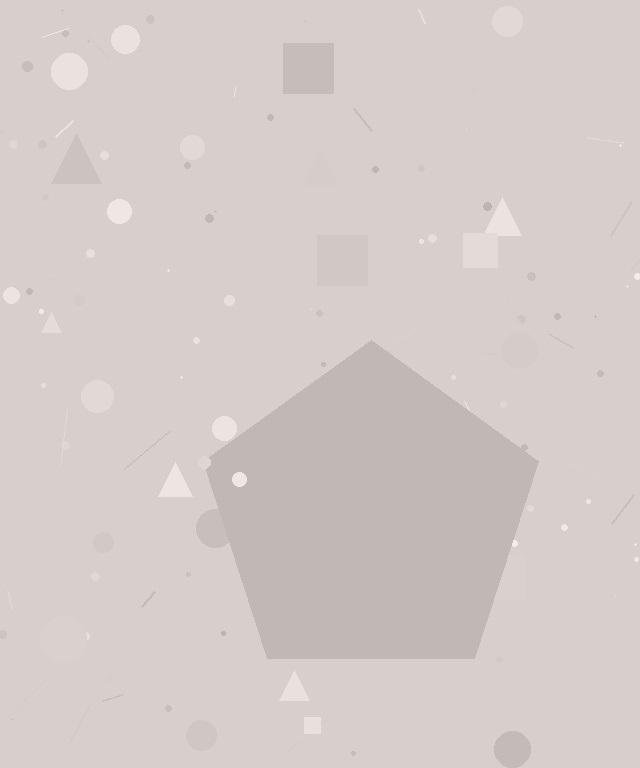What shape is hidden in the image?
A pentagon is hidden in the image.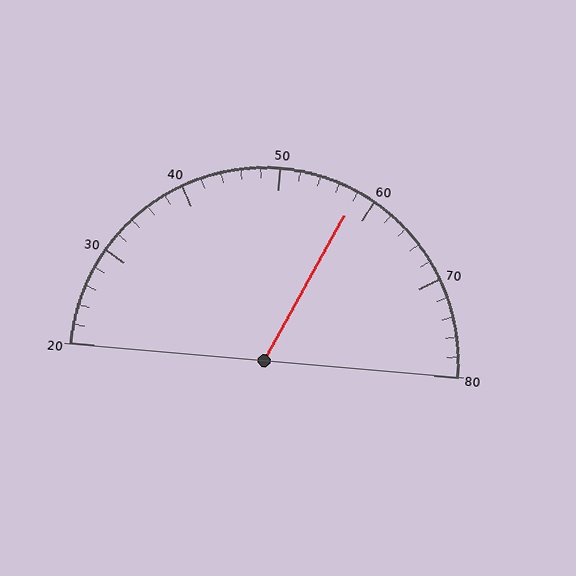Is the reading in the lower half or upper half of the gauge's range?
The reading is in the upper half of the range (20 to 80).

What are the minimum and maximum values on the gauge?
The gauge ranges from 20 to 80.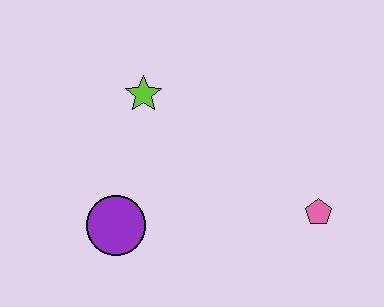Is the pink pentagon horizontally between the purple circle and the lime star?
No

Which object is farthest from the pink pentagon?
The lime star is farthest from the pink pentagon.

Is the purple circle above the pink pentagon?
No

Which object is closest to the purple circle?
The lime star is closest to the purple circle.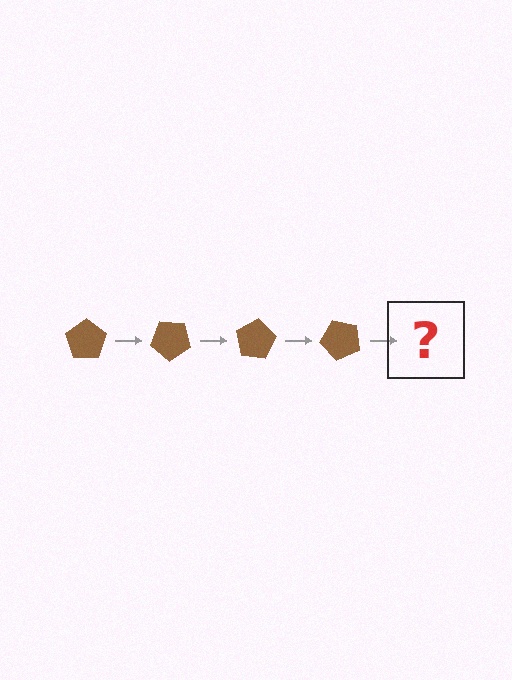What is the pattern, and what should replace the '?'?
The pattern is that the pentagon rotates 40 degrees each step. The '?' should be a brown pentagon rotated 160 degrees.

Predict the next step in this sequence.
The next step is a brown pentagon rotated 160 degrees.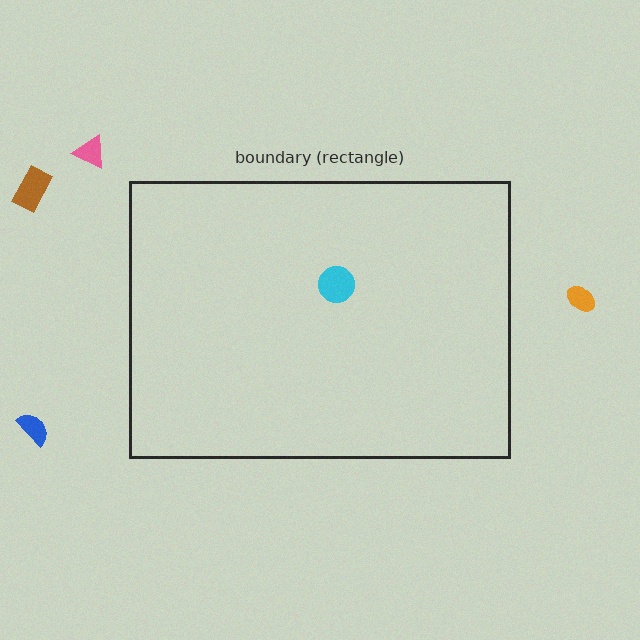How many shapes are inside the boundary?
1 inside, 4 outside.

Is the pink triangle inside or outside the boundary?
Outside.